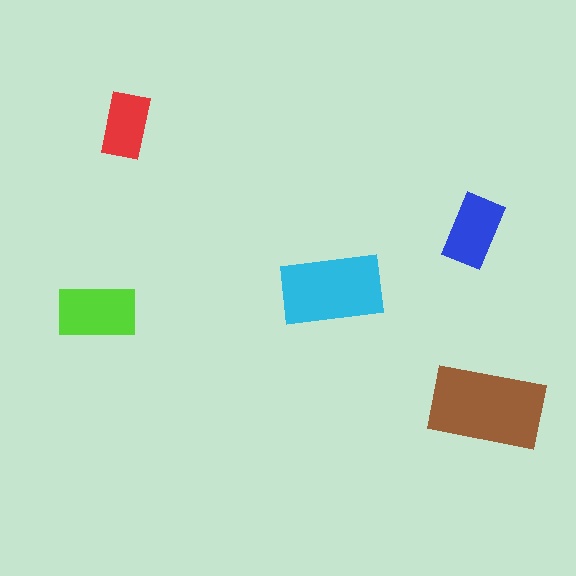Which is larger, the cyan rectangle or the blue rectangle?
The cyan one.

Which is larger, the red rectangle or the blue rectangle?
The blue one.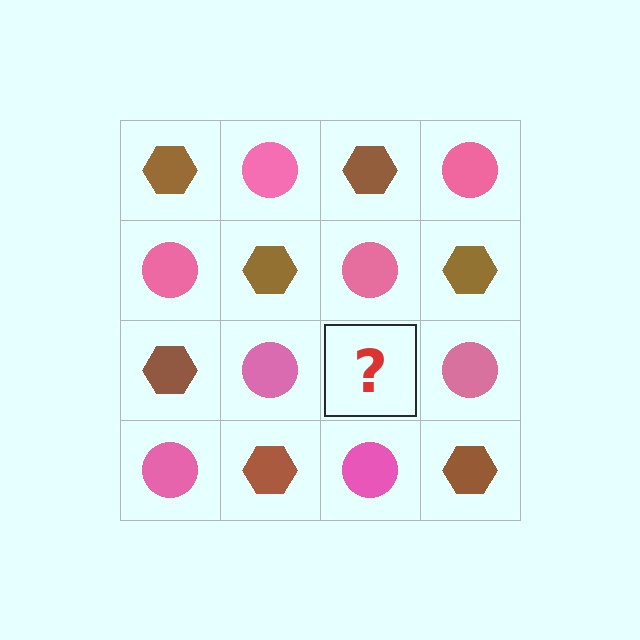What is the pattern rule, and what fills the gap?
The rule is that it alternates brown hexagon and pink circle in a checkerboard pattern. The gap should be filled with a brown hexagon.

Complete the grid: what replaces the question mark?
The question mark should be replaced with a brown hexagon.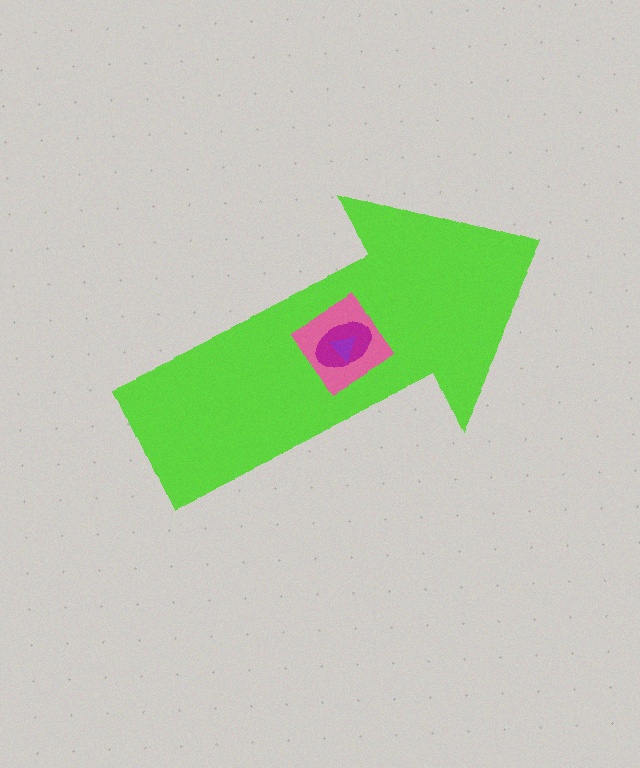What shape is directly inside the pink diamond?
The magenta ellipse.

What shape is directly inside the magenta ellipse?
The purple triangle.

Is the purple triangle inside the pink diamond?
Yes.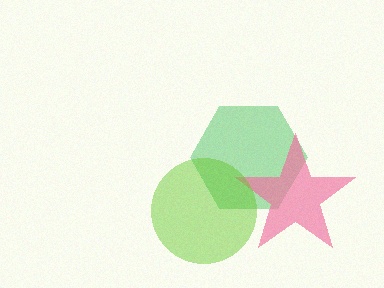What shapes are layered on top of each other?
The layered shapes are: a green hexagon, a pink star, a lime circle.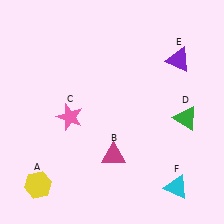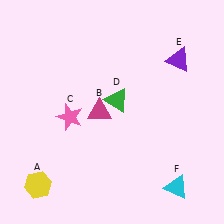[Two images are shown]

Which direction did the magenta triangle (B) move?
The magenta triangle (B) moved up.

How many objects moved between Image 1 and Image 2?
2 objects moved between the two images.